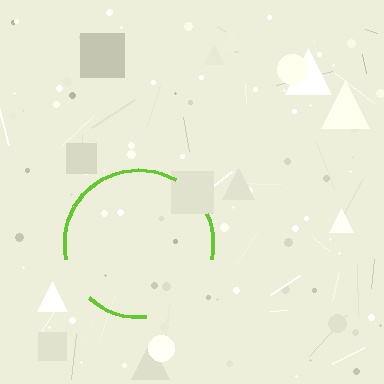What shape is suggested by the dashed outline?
The dashed outline suggests a circle.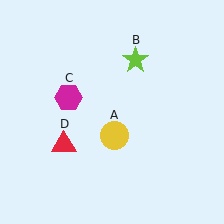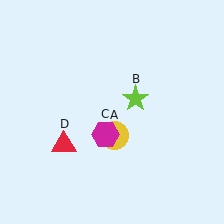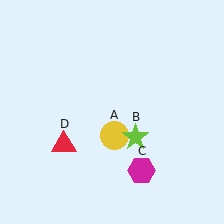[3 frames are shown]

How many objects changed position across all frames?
2 objects changed position: lime star (object B), magenta hexagon (object C).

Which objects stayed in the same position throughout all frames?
Yellow circle (object A) and red triangle (object D) remained stationary.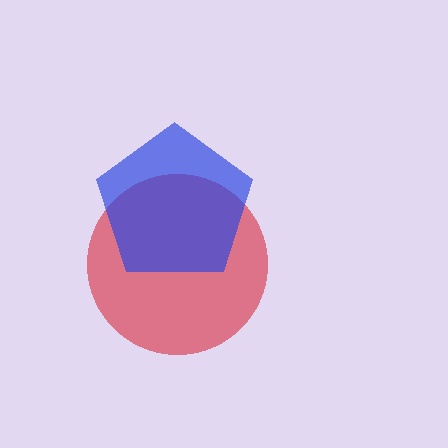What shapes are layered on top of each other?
The layered shapes are: a red circle, a blue pentagon.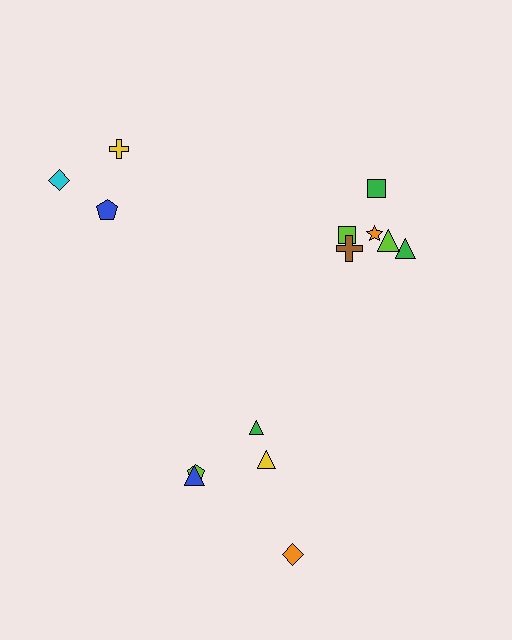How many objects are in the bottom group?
There are 5 objects.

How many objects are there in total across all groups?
There are 14 objects.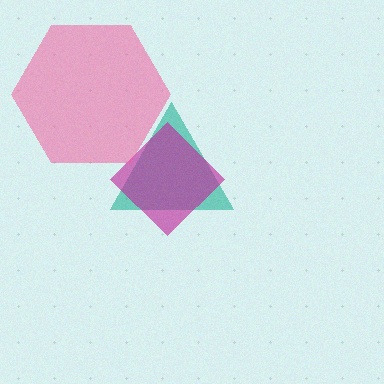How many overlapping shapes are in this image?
There are 3 overlapping shapes in the image.